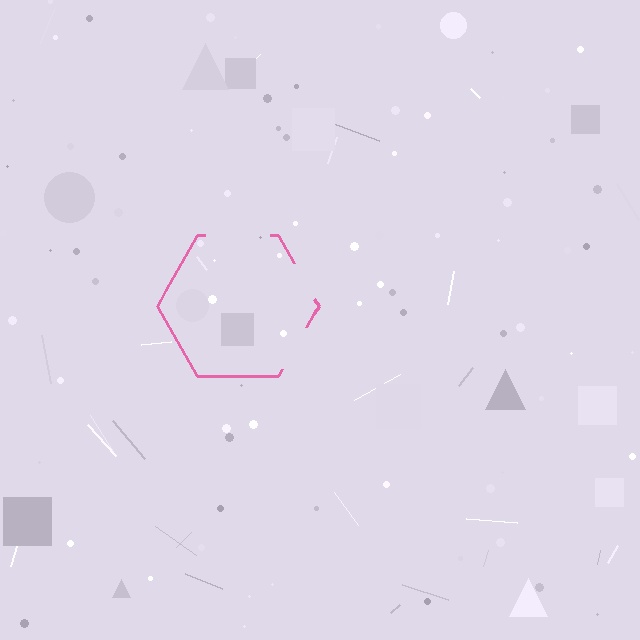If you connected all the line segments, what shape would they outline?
They would outline a hexagon.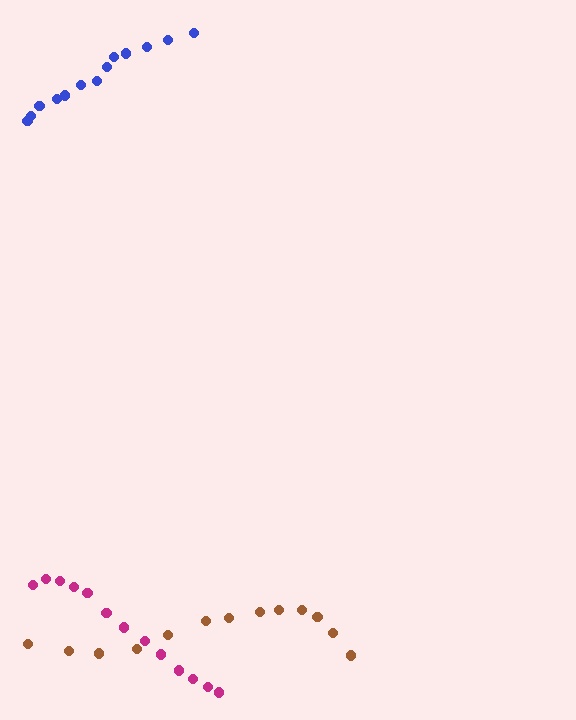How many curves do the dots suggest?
There are 3 distinct paths.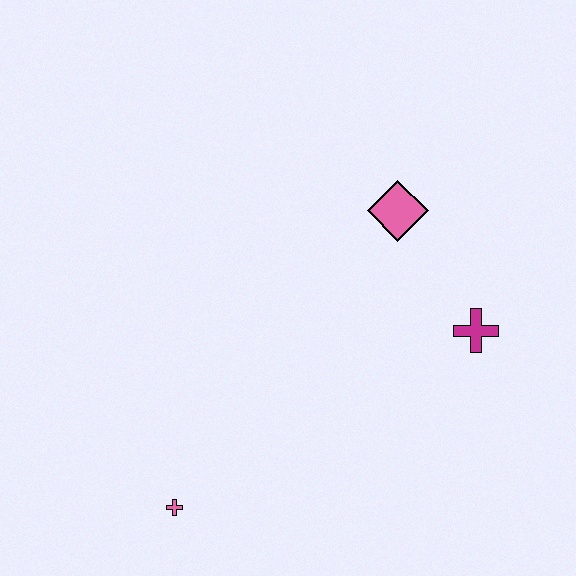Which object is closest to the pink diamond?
The magenta cross is closest to the pink diamond.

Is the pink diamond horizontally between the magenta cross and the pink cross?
Yes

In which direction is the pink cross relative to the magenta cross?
The pink cross is to the left of the magenta cross.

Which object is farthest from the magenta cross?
The pink cross is farthest from the magenta cross.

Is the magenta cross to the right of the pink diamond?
Yes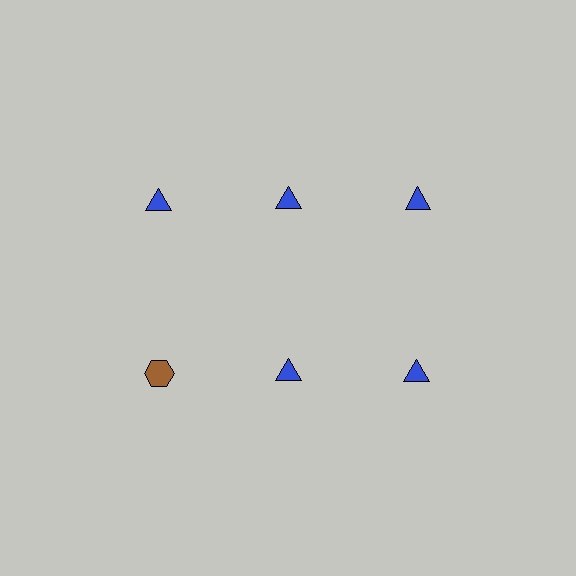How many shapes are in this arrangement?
There are 6 shapes arranged in a grid pattern.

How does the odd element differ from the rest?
It differs in both color (brown instead of blue) and shape (hexagon instead of triangle).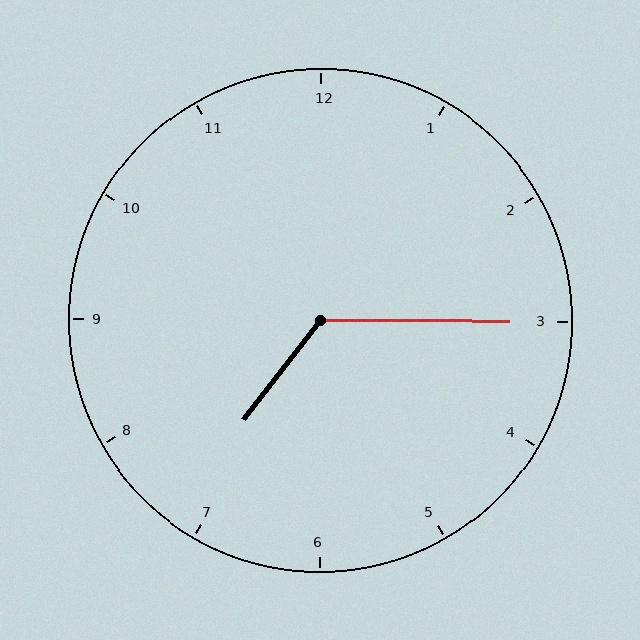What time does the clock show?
7:15.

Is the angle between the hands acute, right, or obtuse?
It is obtuse.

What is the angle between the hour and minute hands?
Approximately 128 degrees.